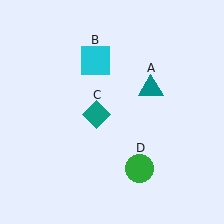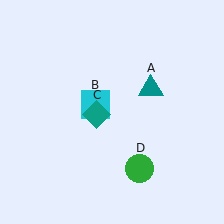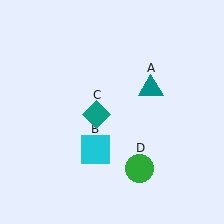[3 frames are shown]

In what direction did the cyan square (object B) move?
The cyan square (object B) moved down.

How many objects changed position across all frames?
1 object changed position: cyan square (object B).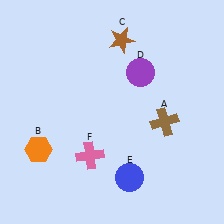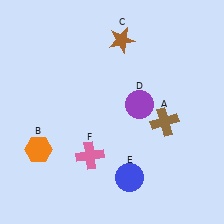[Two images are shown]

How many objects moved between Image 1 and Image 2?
1 object moved between the two images.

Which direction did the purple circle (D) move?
The purple circle (D) moved down.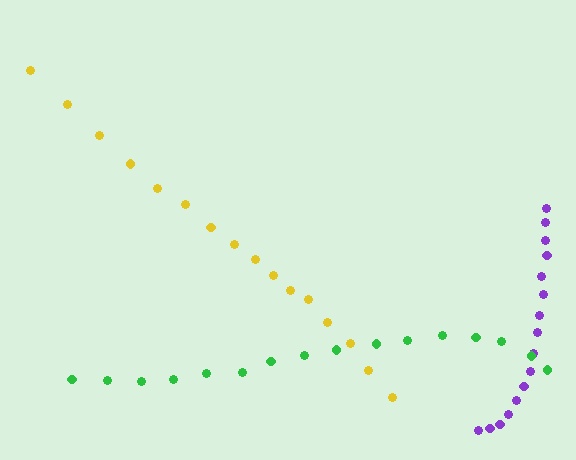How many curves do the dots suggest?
There are 3 distinct paths.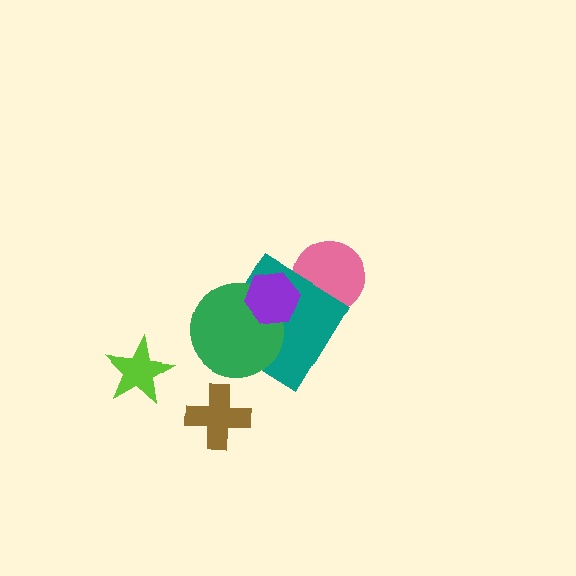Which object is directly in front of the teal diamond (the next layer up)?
The green circle is directly in front of the teal diamond.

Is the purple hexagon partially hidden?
No, no other shape covers it.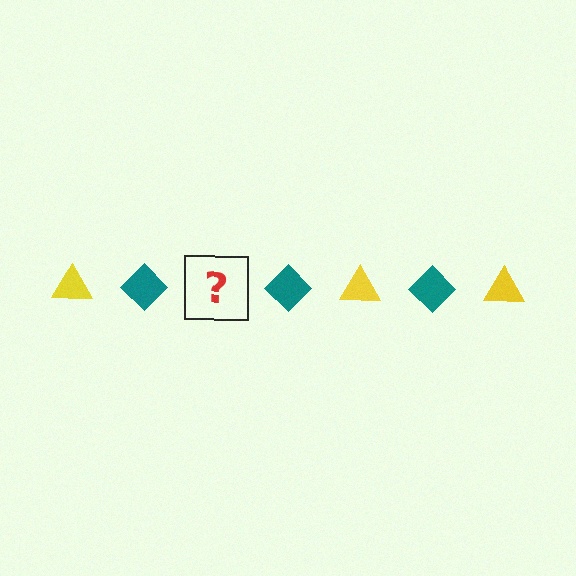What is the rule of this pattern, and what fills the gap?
The rule is that the pattern alternates between yellow triangle and teal diamond. The gap should be filled with a yellow triangle.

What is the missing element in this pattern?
The missing element is a yellow triangle.